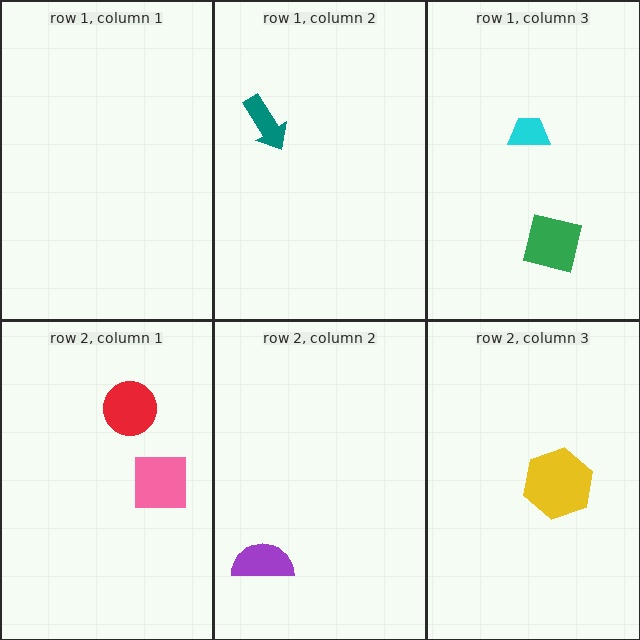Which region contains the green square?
The row 1, column 3 region.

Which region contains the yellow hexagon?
The row 2, column 3 region.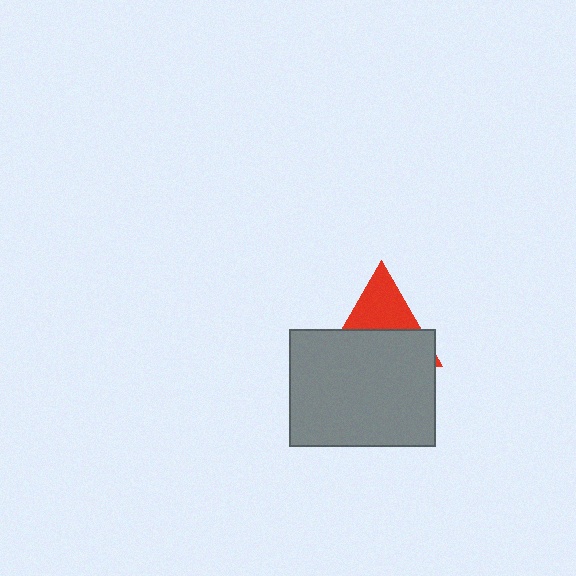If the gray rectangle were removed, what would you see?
You would see the complete red triangle.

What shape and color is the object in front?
The object in front is a gray rectangle.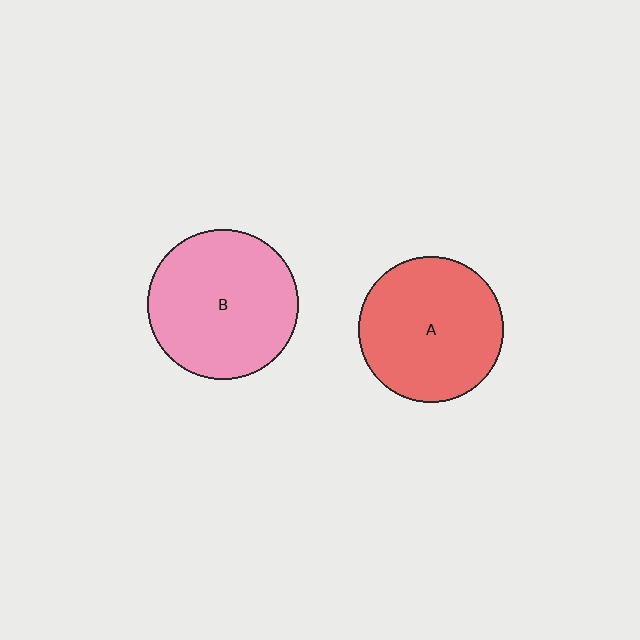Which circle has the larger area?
Circle B (pink).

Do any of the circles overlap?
No, none of the circles overlap.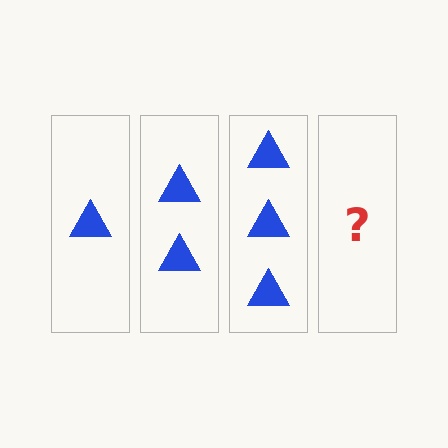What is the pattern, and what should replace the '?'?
The pattern is that each step adds one more triangle. The '?' should be 4 triangles.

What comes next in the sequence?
The next element should be 4 triangles.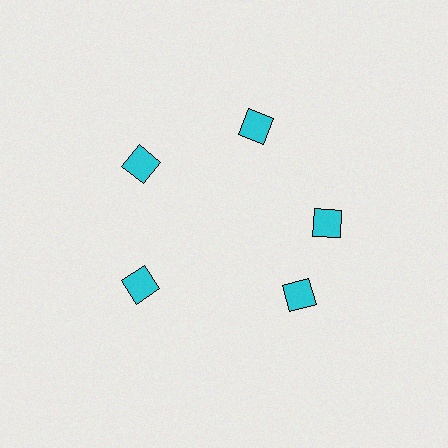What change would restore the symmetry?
The symmetry would be restored by rotating it back into even spacing with its neighbors so that all 5 diamonds sit at equal angles and equal distance from the center.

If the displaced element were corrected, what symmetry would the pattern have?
It would have 5-fold rotational symmetry — the pattern would map onto itself every 72 degrees.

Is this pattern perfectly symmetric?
No. The 5 cyan diamonds are arranged in a ring, but one element near the 5 o'clock position is rotated out of alignment along the ring, breaking the 5-fold rotational symmetry.